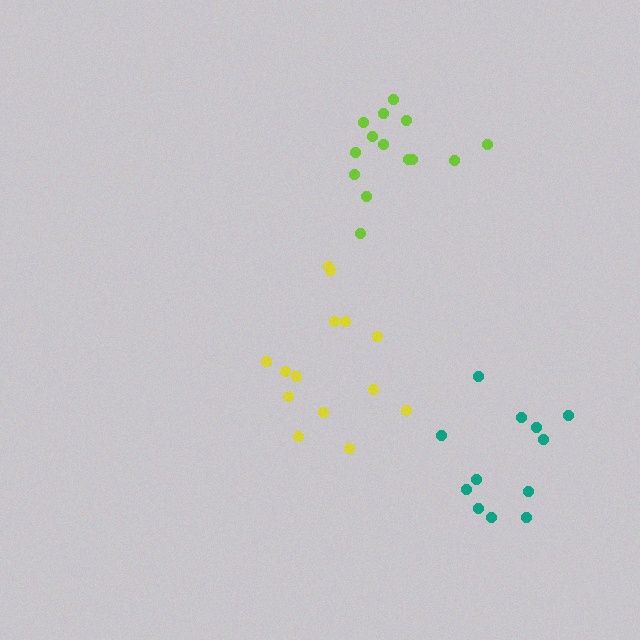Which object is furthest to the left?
The yellow cluster is leftmost.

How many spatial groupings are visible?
There are 3 spatial groupings.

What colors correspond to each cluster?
The clusters are colored: yellow, teal, lime.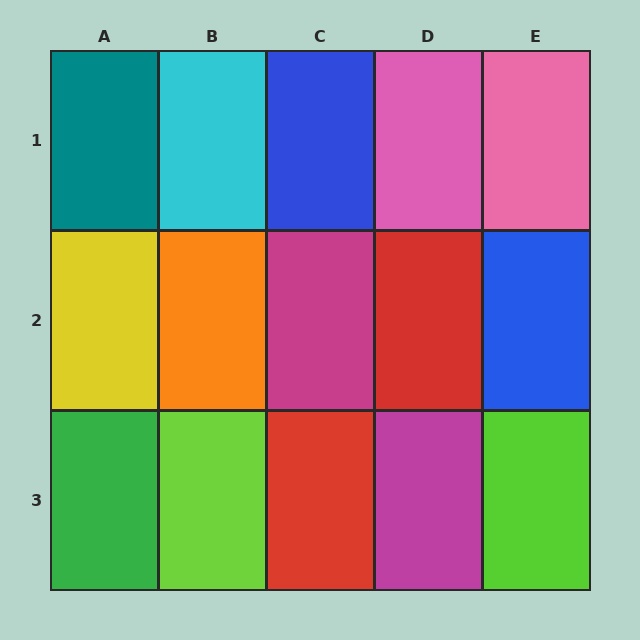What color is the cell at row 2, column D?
Red.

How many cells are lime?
2 cells are lime.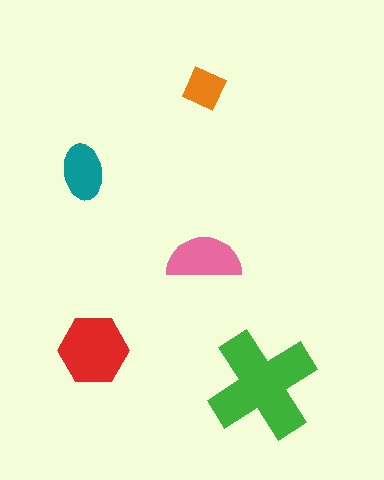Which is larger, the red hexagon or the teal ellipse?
The red hexagon.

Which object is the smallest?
The orange diamond.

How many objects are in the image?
There are 5 objects in the image.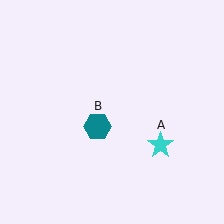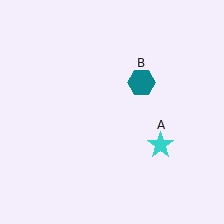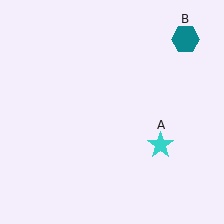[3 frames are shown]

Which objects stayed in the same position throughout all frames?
Cyan star (object A) remained stationary.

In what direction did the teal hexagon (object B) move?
The teal hexagon (object B) moved up and to the right.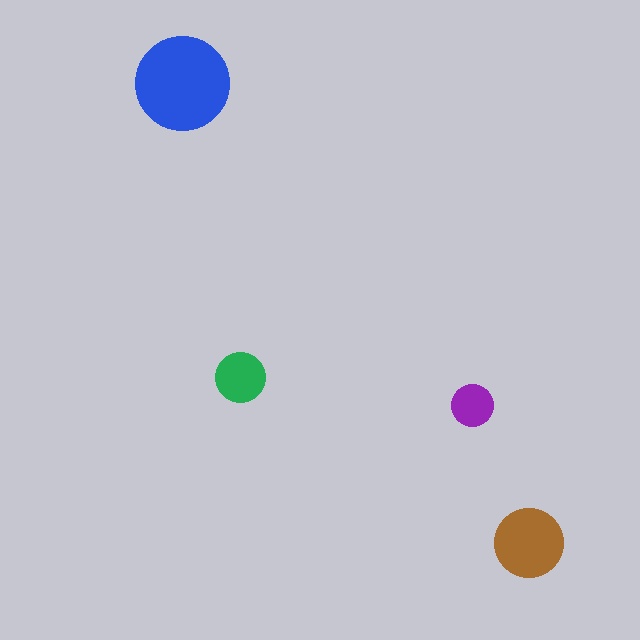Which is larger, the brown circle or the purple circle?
The brown one.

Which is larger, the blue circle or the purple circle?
The blue one.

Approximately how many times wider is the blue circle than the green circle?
About 2 times wider.